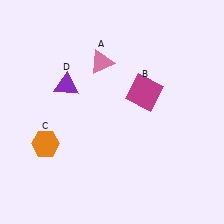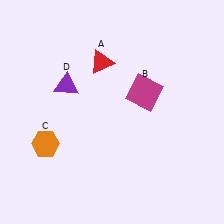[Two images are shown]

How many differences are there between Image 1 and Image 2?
There is 1 difference between the two images.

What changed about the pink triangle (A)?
In Image 1, A is pink. In Image 2, it changed to red.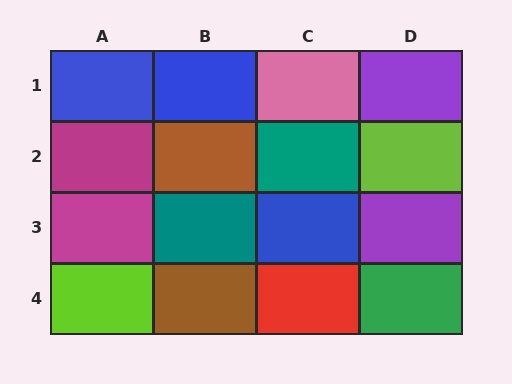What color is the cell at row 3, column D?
Purple.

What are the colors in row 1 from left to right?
Blue, blue, pink, purple.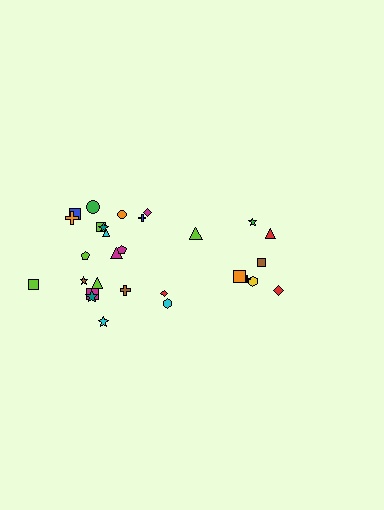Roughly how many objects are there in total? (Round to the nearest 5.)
Roughly 30 objects in total.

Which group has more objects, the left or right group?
The left group.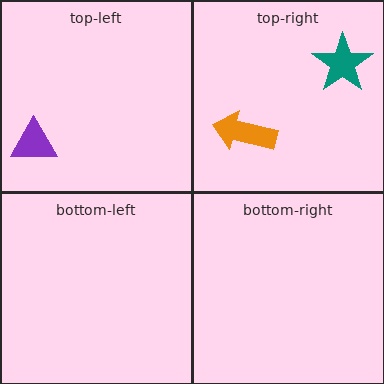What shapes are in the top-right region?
The teal star, the orange arrow.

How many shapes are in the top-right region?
2.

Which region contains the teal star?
The top-right region.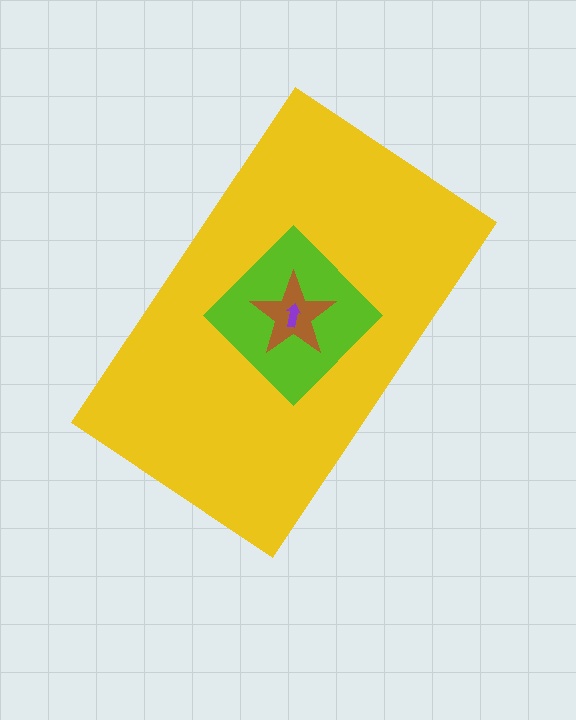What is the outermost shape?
The yellow rectangle.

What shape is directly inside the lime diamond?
The brown star.